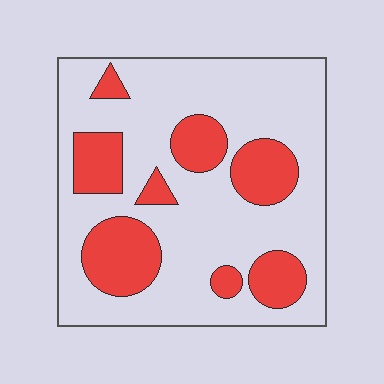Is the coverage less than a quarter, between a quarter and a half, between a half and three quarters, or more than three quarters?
Between a quarter and a half.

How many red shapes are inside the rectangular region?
8.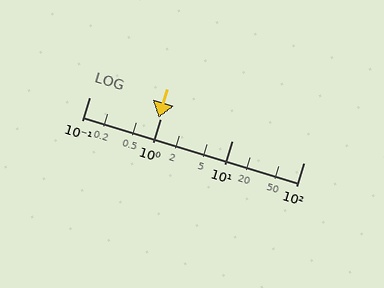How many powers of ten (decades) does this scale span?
The scale spans 3 decades, from 0.1 to 100.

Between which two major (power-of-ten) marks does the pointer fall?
The pointer is between 0.1 and 1.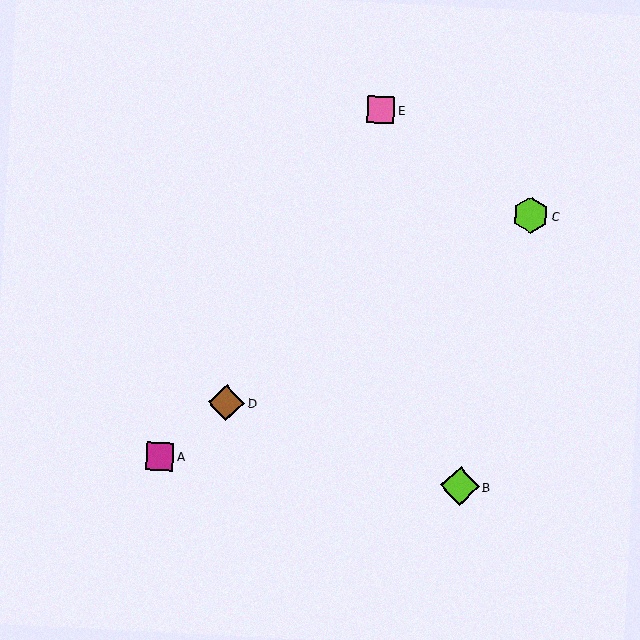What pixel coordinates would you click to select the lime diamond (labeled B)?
Click at (460, 486) to select the lime diamond B.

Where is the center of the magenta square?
The center of the magenta square is at (160, 456).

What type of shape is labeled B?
Shape B is a lime diamond.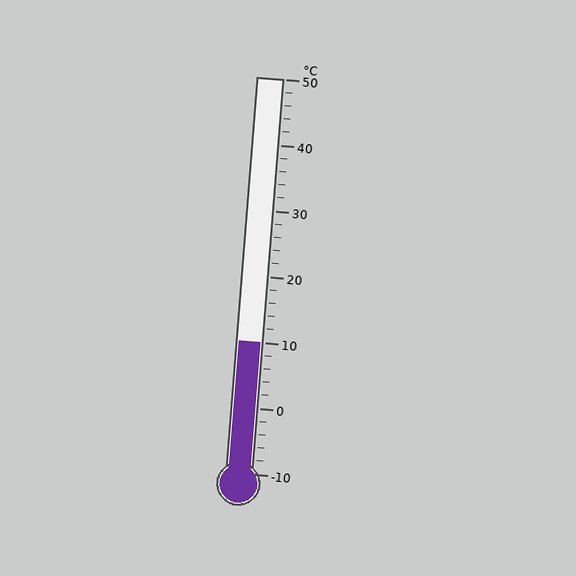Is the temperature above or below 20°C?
The temperature is below 20°C.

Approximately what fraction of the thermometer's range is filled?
The thermometer is filled to approximately 35% of its range.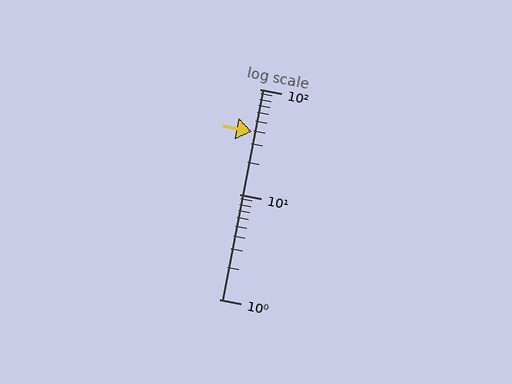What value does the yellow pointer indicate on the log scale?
The pointer indicates approximately 39.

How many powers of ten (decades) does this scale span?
The scale spans 2 decades, from 1 to 100.